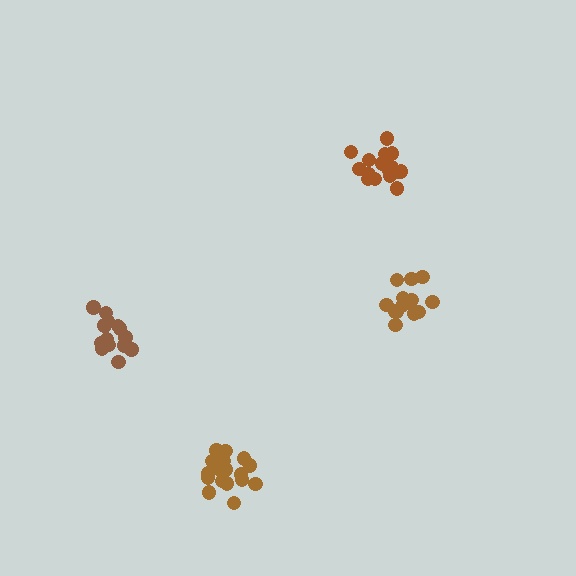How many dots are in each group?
Group 1: 15 dots, Group 2: 17 dots, Group 3: 14 dots, Group 4: 16 dots (62 total).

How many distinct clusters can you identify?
There are 4 distinct clusters.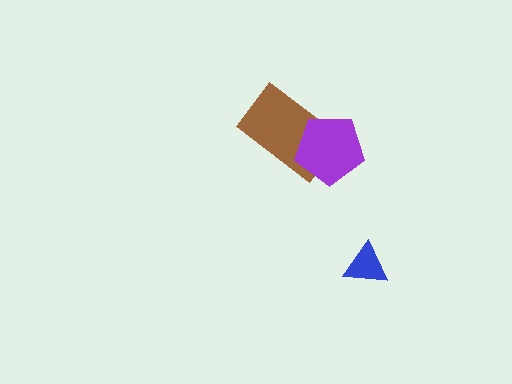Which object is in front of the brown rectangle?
The purple pentagon is in front of the brown rectangle.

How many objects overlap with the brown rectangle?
1 object overlaps with the brown rectangle.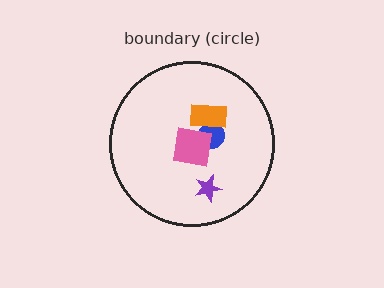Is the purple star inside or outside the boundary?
Inside.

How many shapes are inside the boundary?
4 inside, 0 outside.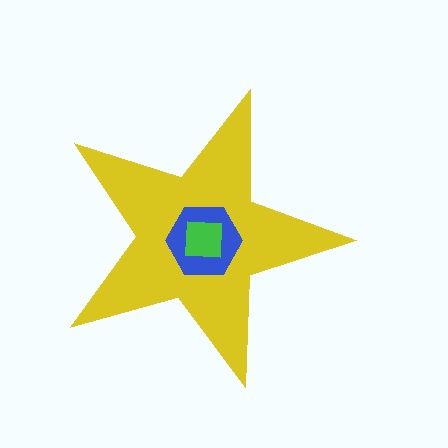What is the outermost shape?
The yellow star.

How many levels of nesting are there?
3.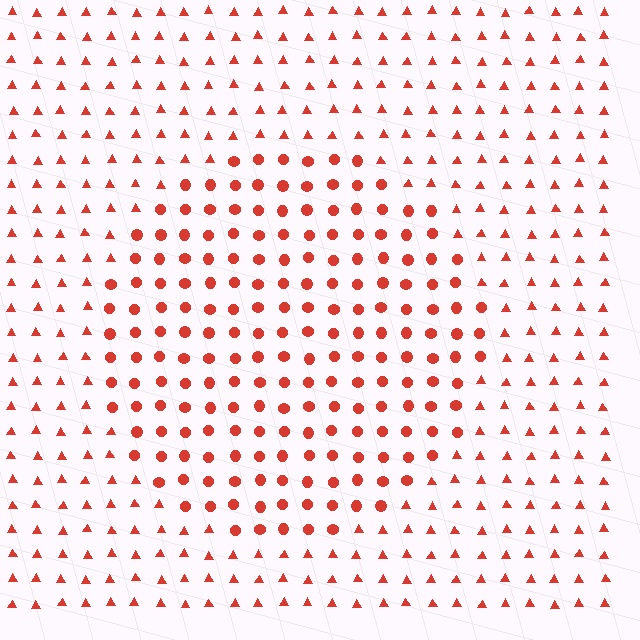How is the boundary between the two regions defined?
The boundary is defined by a change in element shape: circles inside vs. triangles outside. All elements share the same color and spacing.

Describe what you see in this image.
The image is filled with small red elements arranged in a uniform grid. A circle-shaped region contains circles, while the surrounding area contains triangles. The boundary is defined purely by the change in element shape.